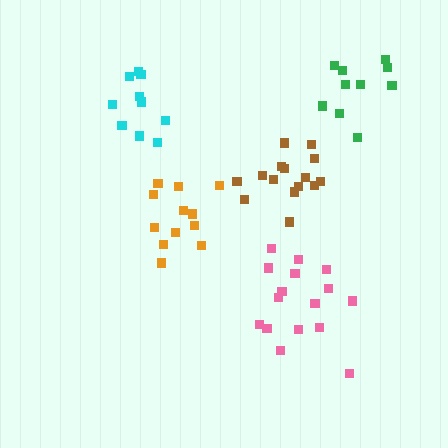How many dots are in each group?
Group 1: 12 dots, Group 2: 10 dots, Group 3: 16 dots, Group 4: 15 dots, Group 5: 10 dots (63 total).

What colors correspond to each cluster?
The clusters are colored: orange, green, pink, brown, cyan.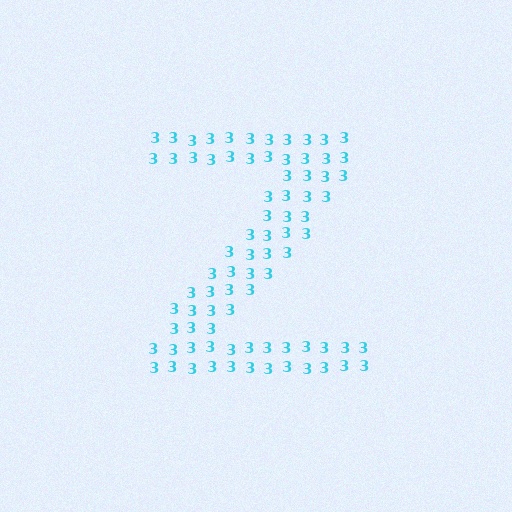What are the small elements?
The small elements are digit 3's.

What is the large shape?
The large shape is the letter Z.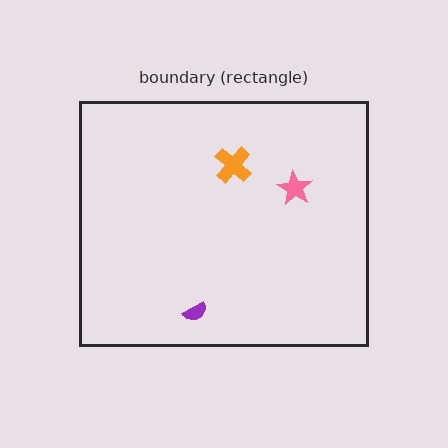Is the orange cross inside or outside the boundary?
Inside.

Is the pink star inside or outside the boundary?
Inside.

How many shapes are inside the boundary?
3 inside, 0 outside.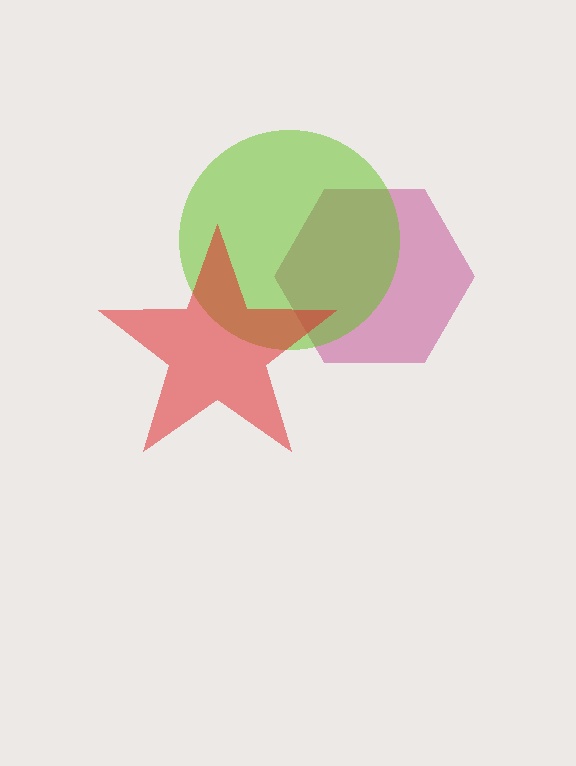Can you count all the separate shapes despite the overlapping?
Yes, there are 3 separate shapes.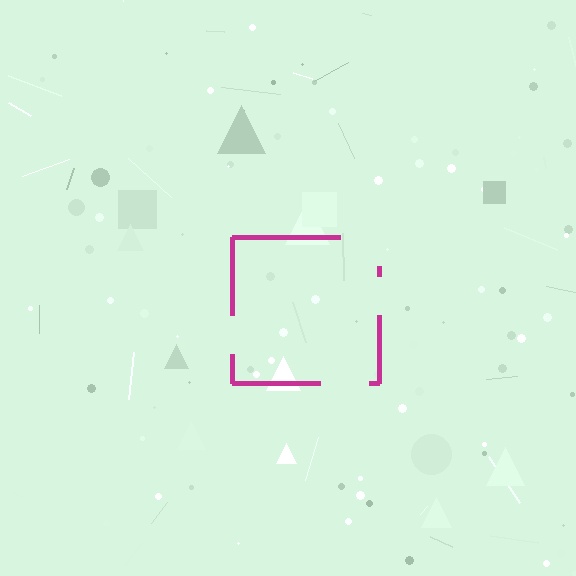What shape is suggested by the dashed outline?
The dashed outline suggests a square.